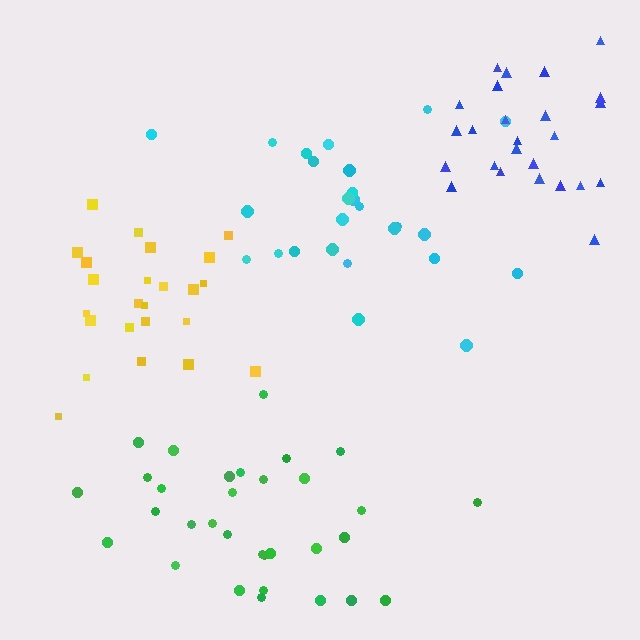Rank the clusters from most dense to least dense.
green, cyan, blue, yellow.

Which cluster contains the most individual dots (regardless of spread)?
Green (32).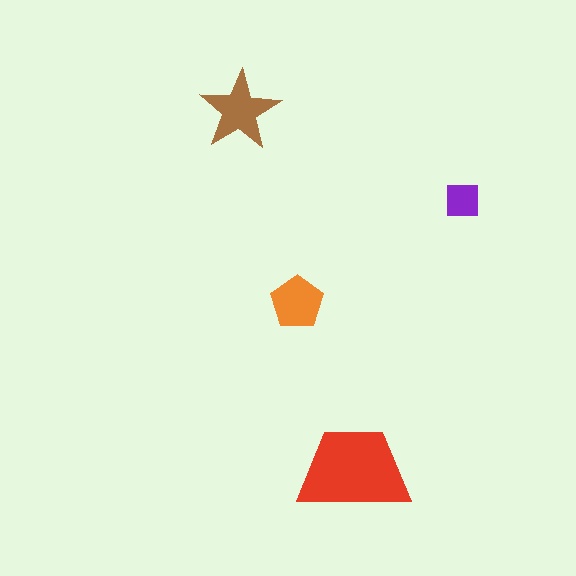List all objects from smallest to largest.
The purple square, the orange pentagon, the brown star, the red trapezoid.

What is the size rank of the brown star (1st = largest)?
2nd.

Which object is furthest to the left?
The brown star is leftmost.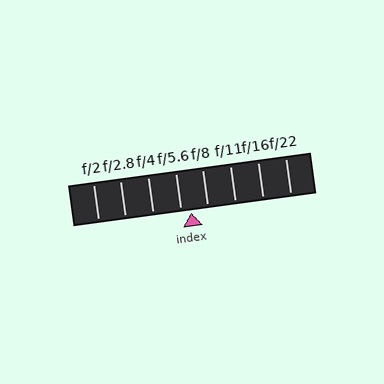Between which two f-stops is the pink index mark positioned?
The index mark is between f/5.6 and f/8.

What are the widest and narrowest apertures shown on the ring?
The widest aperture shown is f/2 and the narrowest is f/22.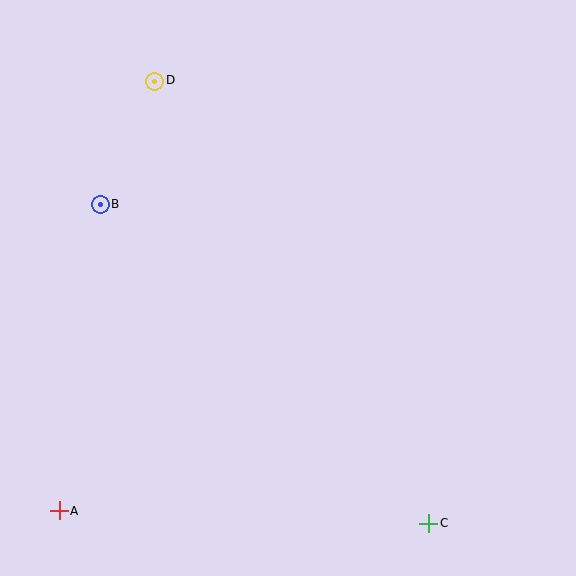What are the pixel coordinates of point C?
Point C is at (429, 524).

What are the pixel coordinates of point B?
Point B is at (100, 204).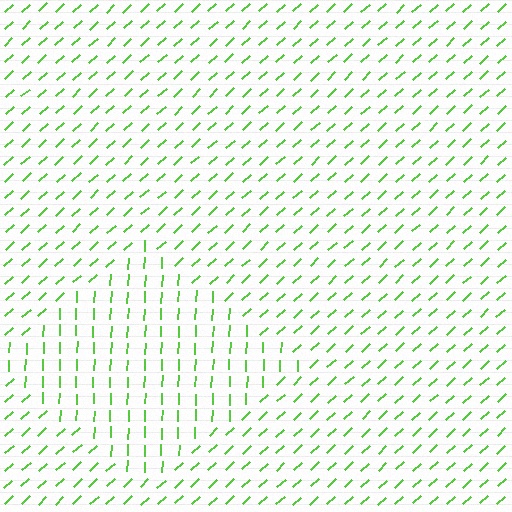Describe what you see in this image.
The image is filled with small lime line segments. A diamond region in the image has lines oriented differently from the surrounding lines, creating a visible texture boundary.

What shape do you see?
I see a diamond.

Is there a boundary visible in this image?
Yes, there is a texture boundary formed by a change in line orientation.